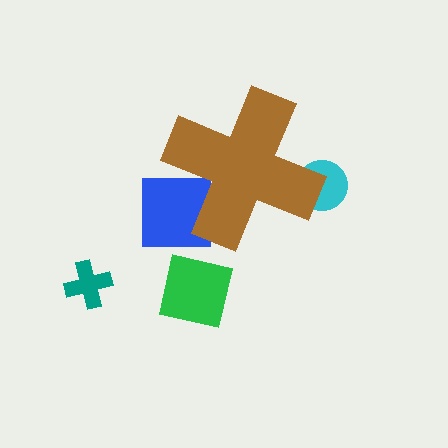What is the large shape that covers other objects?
A brown cross.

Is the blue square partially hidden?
Yes, the blue square is partially hidden behind the brown cross.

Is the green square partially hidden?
No, the green square is fully visible.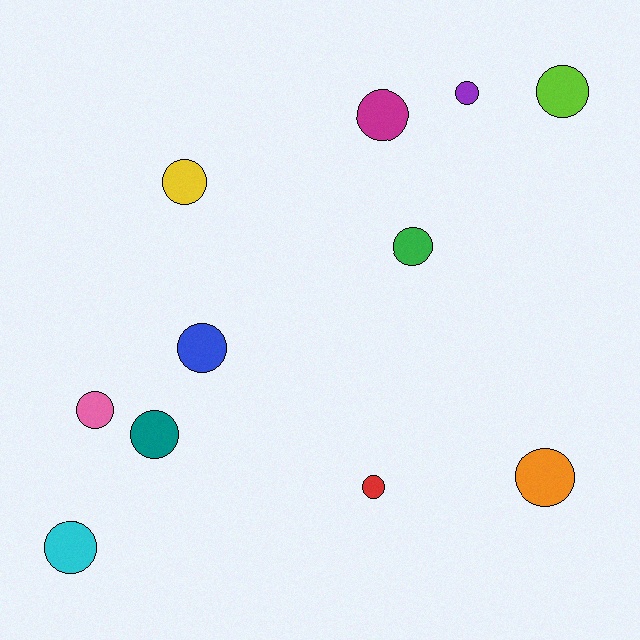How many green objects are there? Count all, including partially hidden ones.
There is 1 green object.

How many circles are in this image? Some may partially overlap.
There are 11 circles.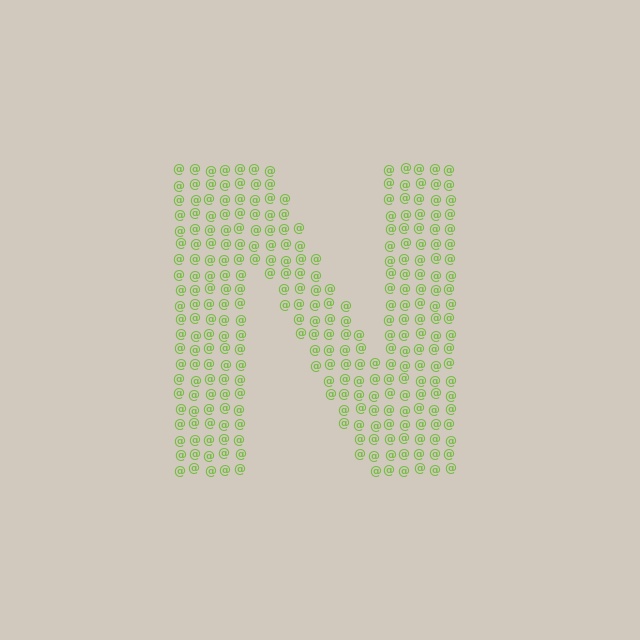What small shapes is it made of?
It is made of small at signs.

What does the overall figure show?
The overall figure shows the letter N.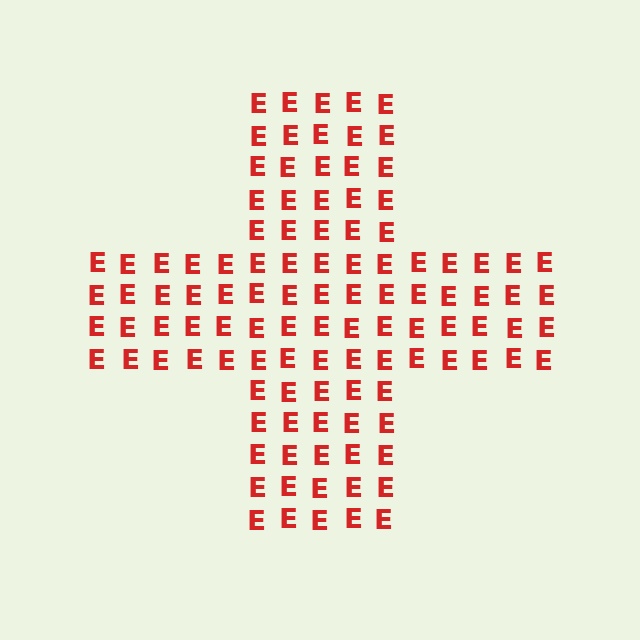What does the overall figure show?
The overall figure shows a cross.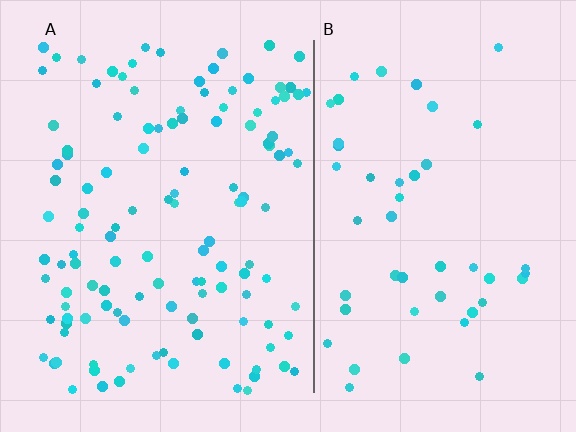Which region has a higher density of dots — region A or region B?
A (the left).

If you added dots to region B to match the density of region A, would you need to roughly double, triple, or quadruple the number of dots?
Approximately triple.